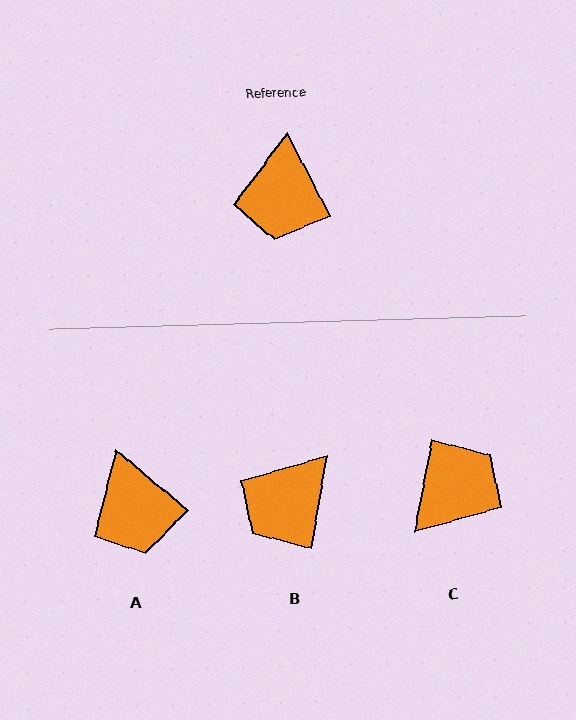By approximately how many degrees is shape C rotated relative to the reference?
Approximately 142 degrees counter-clockwise.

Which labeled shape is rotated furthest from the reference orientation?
C, about 142 degrees away.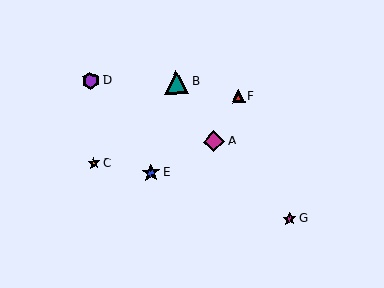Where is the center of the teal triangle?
The center of the teal triangle is at (176, 82).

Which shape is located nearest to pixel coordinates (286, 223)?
The magenta star (labeled G) at (289, 219) is nearest to that location.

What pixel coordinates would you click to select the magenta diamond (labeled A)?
Click at (214, 141) to select the magenta diamond A.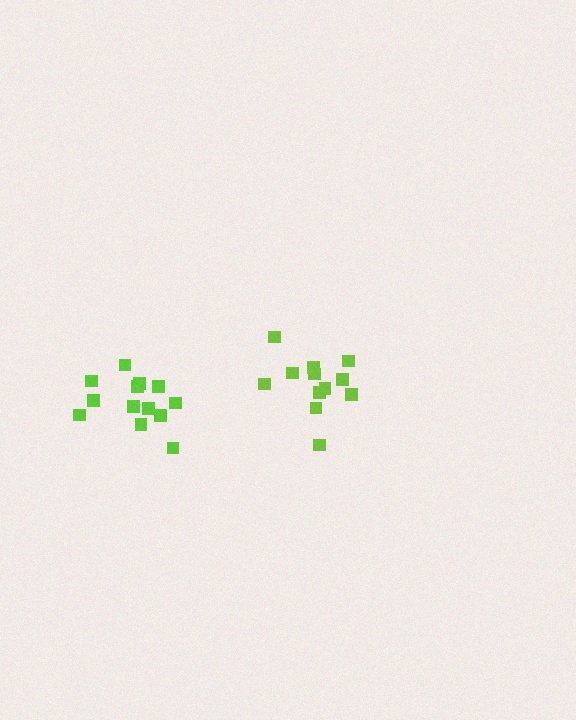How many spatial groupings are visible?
There are 2 spatial groupings.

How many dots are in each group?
Group 1: 12 dots, Group 2: 13 dots (25 total).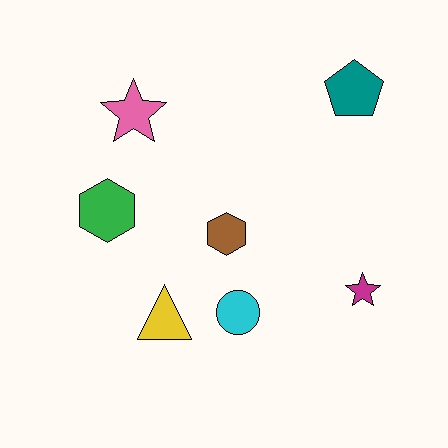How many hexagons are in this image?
There are 2 hexagons.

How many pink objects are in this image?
There is 1 pink object.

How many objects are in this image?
There are 7 objects.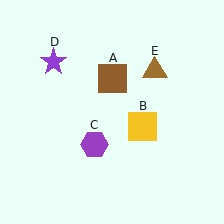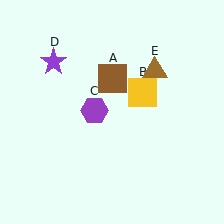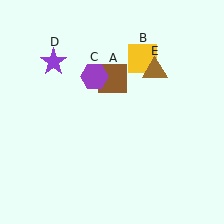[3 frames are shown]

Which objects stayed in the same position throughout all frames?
Brown square (object A) and purple star (object D) and brown triangle (object E) remained stationary.